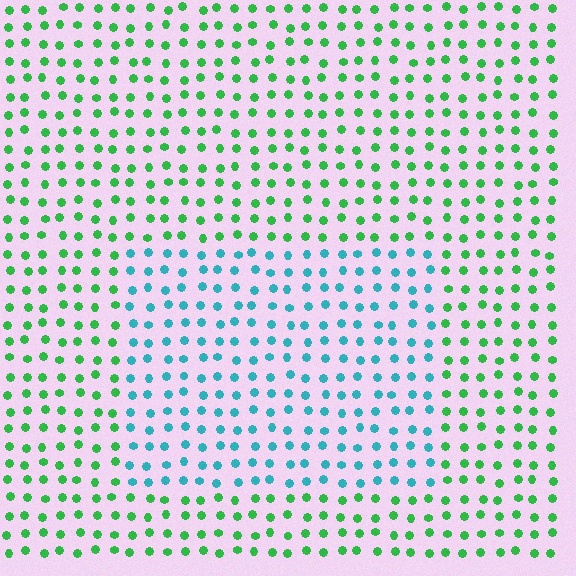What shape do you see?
I see a rectangle.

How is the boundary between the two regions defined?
The boundary is defined purely by a slight shift in hue (about 54 degrees). Spacing, size, and orientation are identical on both sides.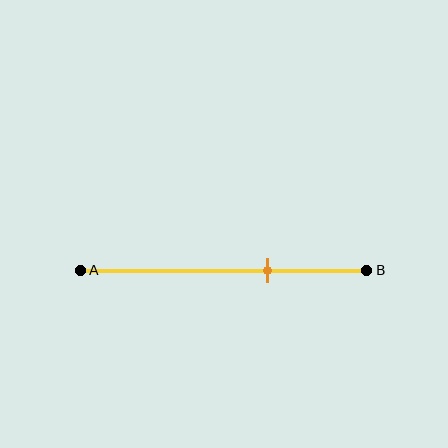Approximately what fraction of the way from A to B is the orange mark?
The orange mark is approximately 65% of the way from A to B.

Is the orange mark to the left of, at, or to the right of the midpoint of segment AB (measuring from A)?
The orange mark is to the right of the midpoint of segment AB.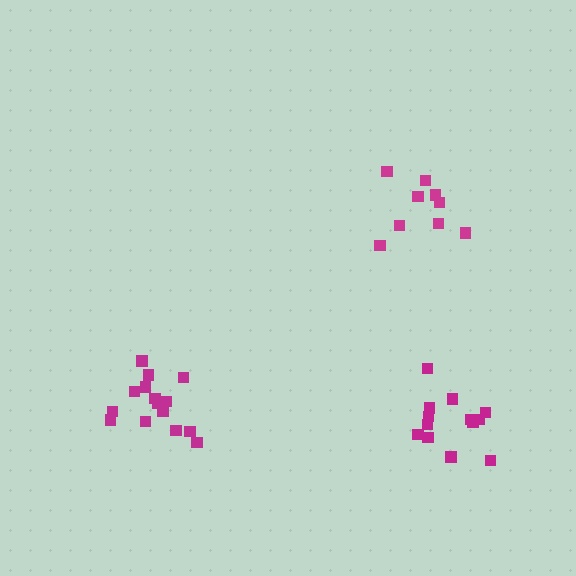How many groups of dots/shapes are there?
There are 3 groups.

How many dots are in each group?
Group 1: 9 dots, Group 2: 15 dots, Group 3: 13 dots (37 total).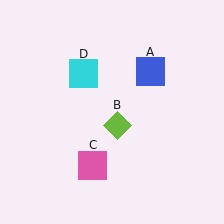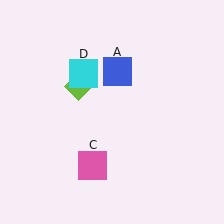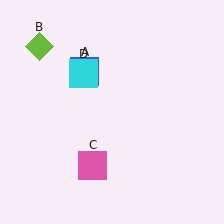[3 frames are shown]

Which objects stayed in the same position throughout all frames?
Pink square (object C) and cyan square (object D) remained stationary.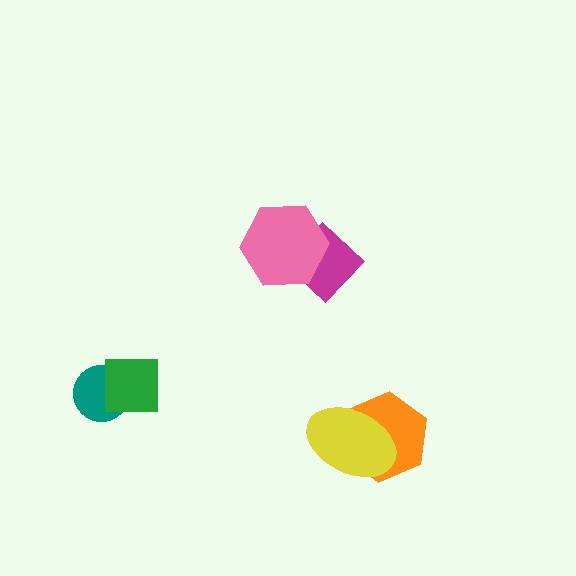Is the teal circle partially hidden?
Yes, it is partially covered by another shape.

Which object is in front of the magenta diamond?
The pink hexagon is in front of the magenta diamond.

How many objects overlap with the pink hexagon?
1 object overlaps with the pink hexagon.